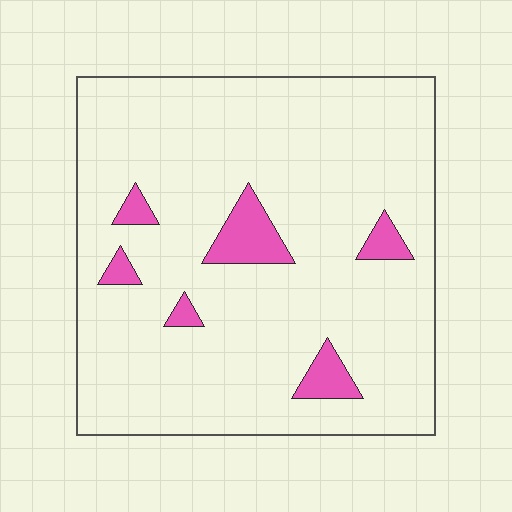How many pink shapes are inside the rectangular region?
6.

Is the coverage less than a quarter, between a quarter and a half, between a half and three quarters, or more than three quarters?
Less than a quarter.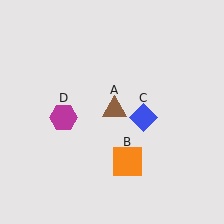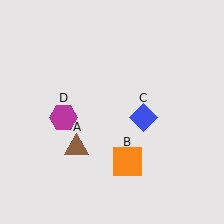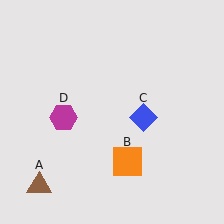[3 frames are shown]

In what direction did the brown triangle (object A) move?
The brown triangle (object A) moved down and to the left.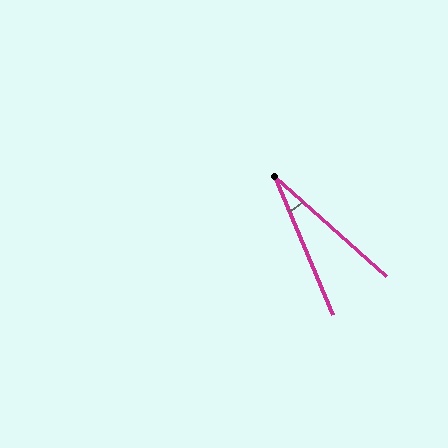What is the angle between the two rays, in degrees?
Approximately 26 degrees.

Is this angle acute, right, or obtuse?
It is acute.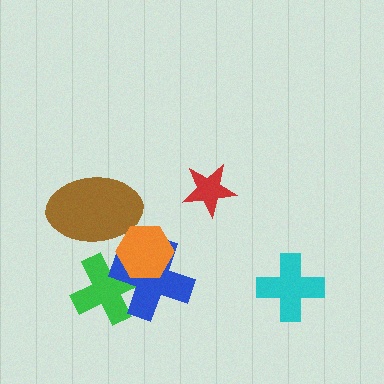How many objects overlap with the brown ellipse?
1 object overlaps with the brown ellipse.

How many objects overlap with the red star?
0 objects overlap with the red star.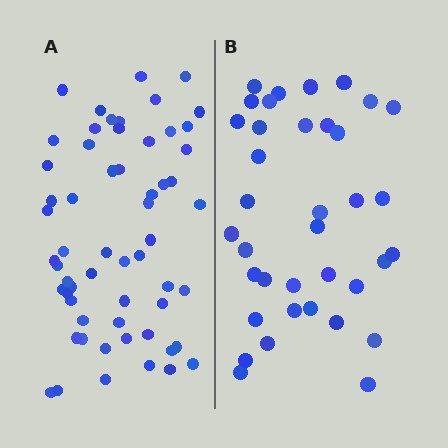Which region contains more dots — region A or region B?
Region A (the left region) has more dots.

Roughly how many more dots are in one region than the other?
Region A has approximately 20 more dots than region B.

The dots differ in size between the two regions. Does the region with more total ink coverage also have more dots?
No. Region B has more total ink coverage because its dots are larger, but region A actually contains more individual dots. Total area can be misleading — the number of items is what matters here.